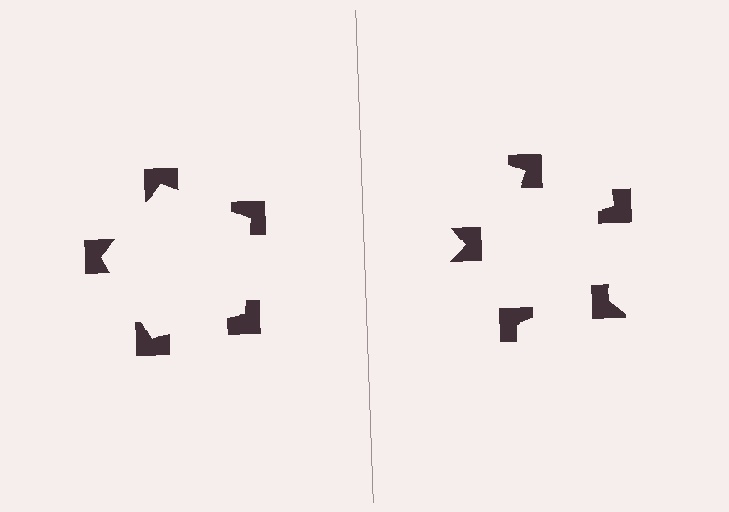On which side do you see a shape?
An illusory pentagon appears on the left side. On the right side the wedge cuts are rotated, so no coherent shape forms.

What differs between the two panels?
The notched squares are positioned identically on both sides; only the wedge orientations differ. On the left they align to a pentagon; on the right they are misaligned.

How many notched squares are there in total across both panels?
10 — 5 on each side.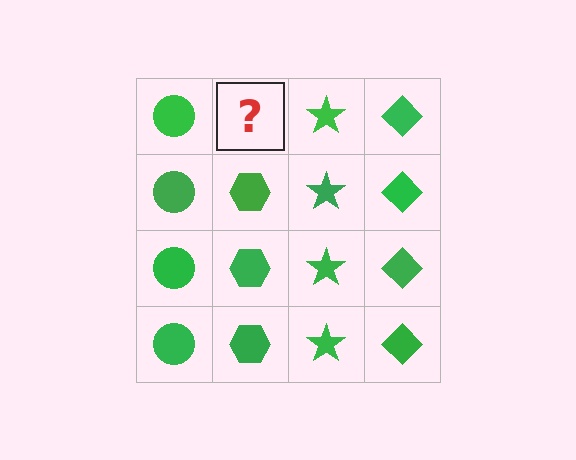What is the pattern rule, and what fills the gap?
The rule is that each column has a consistent shape. The gap should be filled with a green hexagon.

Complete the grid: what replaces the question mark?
The question mark should be replaced with a green hexagon.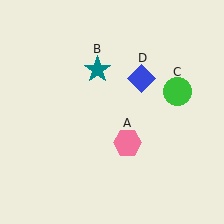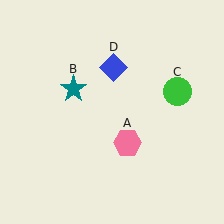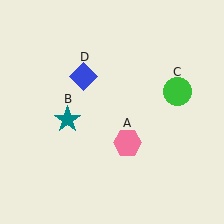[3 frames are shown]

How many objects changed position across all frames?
2 objects changed position: teal star (object B), blue diamond (object D).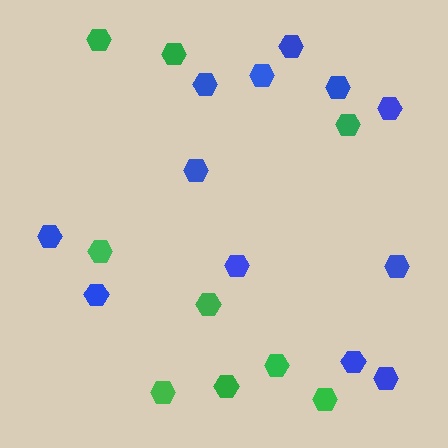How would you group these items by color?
There are 2 groups: one group of green hexagons (9) and one group of blue hexagons (12).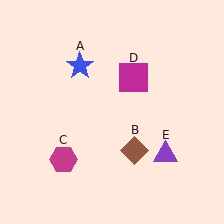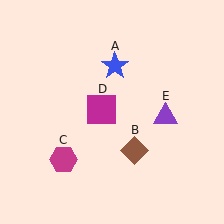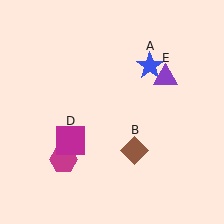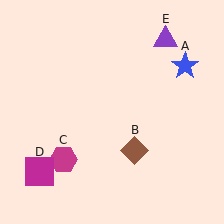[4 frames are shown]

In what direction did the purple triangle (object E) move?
The purple triangle (object E) moved up.